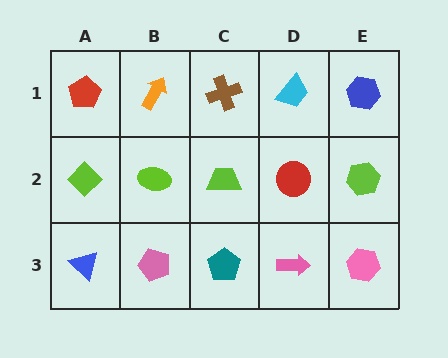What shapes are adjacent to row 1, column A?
A lime diamond (row 2, column A), an orange arrow (row 1, column B).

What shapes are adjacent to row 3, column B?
A lime ellipse (row 2, column B), a blue triangle (row 3, column A), a teal pentagon (row 3, column C).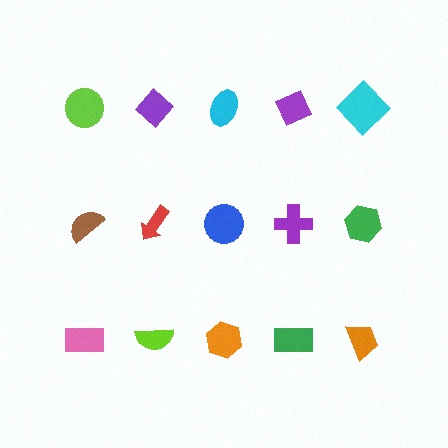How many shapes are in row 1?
5 shapes.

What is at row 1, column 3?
A cyan ellipse.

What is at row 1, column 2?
A purple diamond.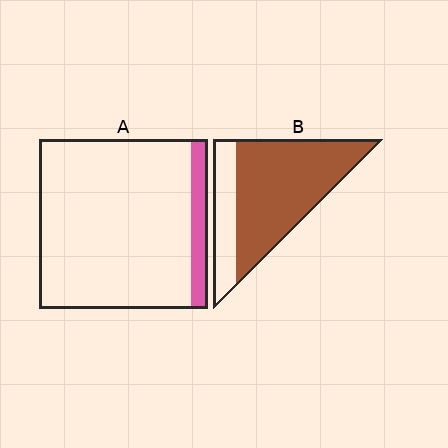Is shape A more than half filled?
No.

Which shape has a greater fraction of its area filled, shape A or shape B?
Shape B.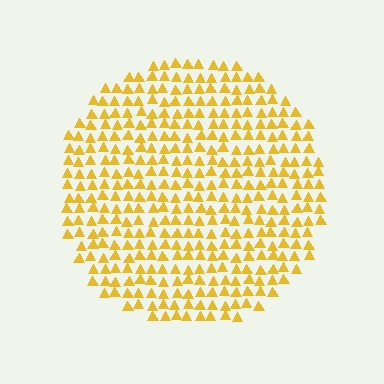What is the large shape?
The large shape is a circle.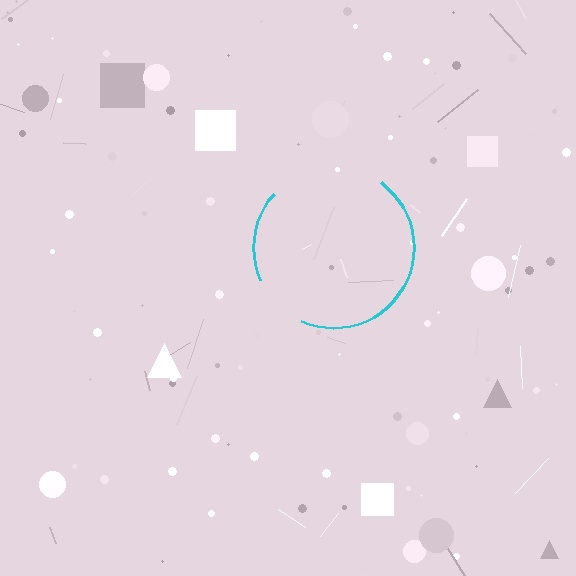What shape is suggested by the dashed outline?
The dashed outline suggests a circle.